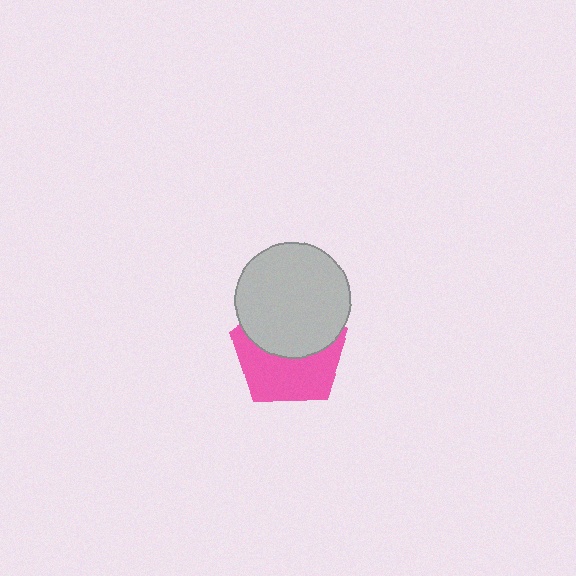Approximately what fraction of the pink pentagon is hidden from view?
Roughly 48% of the pink pentagon is hidden behind the light gray circle.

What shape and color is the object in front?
The object in front is a light gray circle.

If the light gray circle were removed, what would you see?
You would see the complete pink pentagon.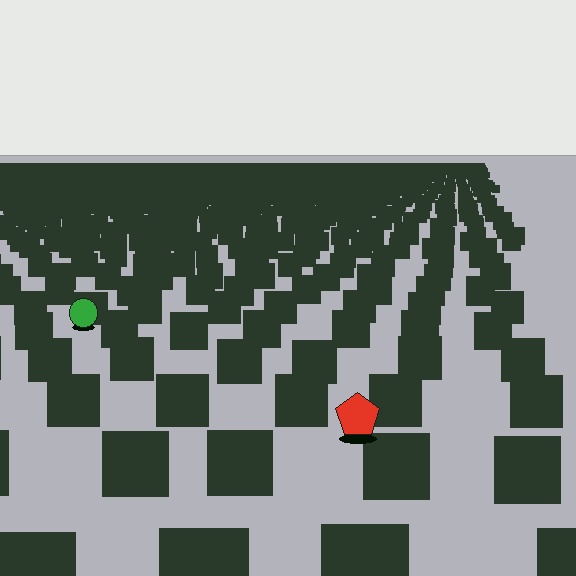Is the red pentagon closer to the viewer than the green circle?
Yes. The red pentagon is closer — you can tell from the texture gradient: the ground texture is coarser near it.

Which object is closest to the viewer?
The red pentagon is closest. The texture marks near it are larger and more spread out.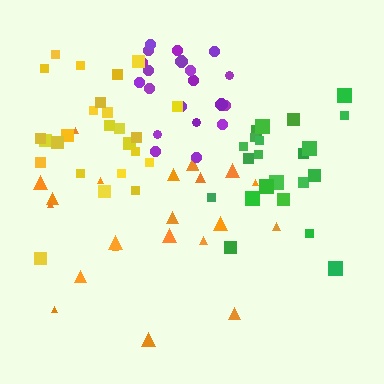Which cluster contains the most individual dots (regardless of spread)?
Yellow (25).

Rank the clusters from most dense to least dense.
green, purple, yellow, orange.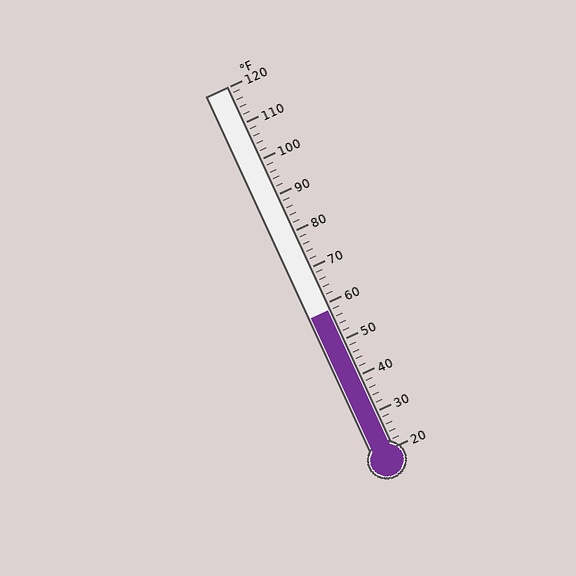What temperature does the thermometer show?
The thermometer shows approximately 58°F.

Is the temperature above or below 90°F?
The temperature is below 90°F.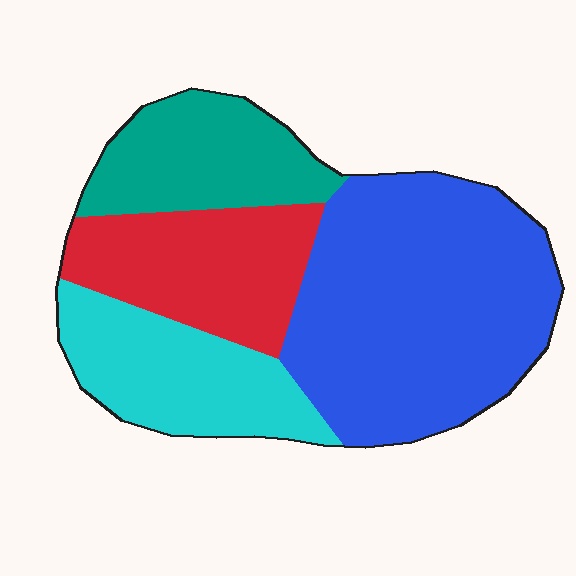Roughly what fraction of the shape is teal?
Teal takes up about one sixth (1/6) of the shape.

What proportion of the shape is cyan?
Cyan takes up about one fifth (1/5) of the shape.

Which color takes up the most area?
Blue, at roughly 45%.